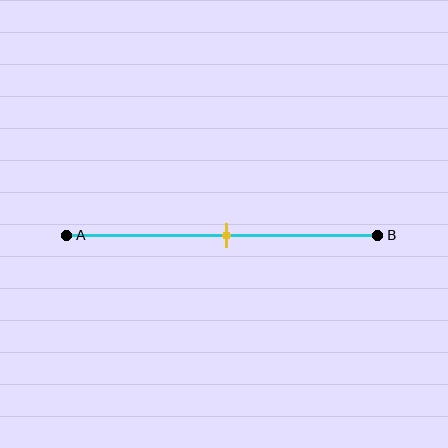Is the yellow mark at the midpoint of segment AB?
Yes, the mark is approximately at the midpoint.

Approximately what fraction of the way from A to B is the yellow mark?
The yellow mark is approximately 50% of the way from A to B.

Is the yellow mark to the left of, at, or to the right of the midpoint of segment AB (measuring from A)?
The yellow mark is approximately at the midpoint of segment AB.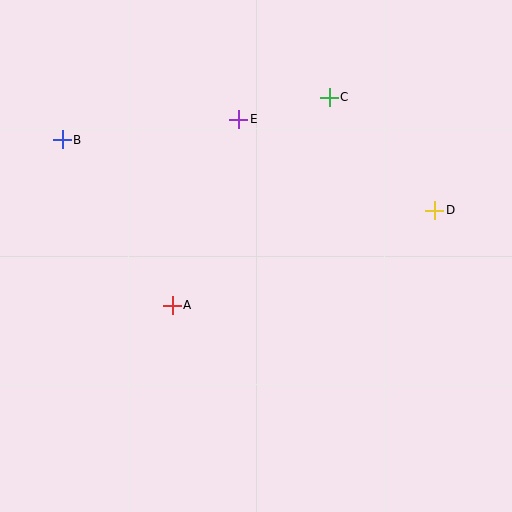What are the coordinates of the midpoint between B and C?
The midpoint between B and C is at (196, 119).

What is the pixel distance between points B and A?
The distance between B and A is 199 pixels.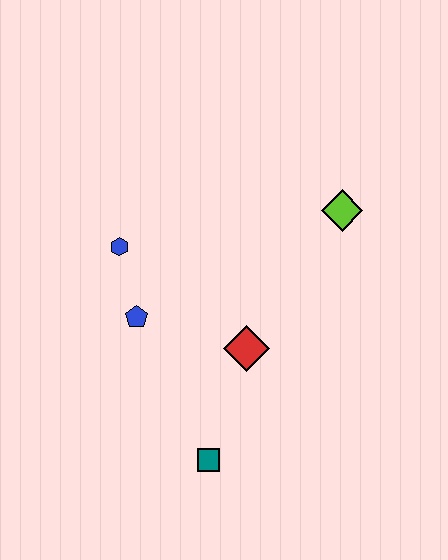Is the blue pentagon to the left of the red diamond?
Yes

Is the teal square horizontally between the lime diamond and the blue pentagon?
Yes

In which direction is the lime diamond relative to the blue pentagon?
The lime diamond is to the right of the blue pentagon.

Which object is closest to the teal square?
The red diamond is closest to the teal square.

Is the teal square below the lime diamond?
Yes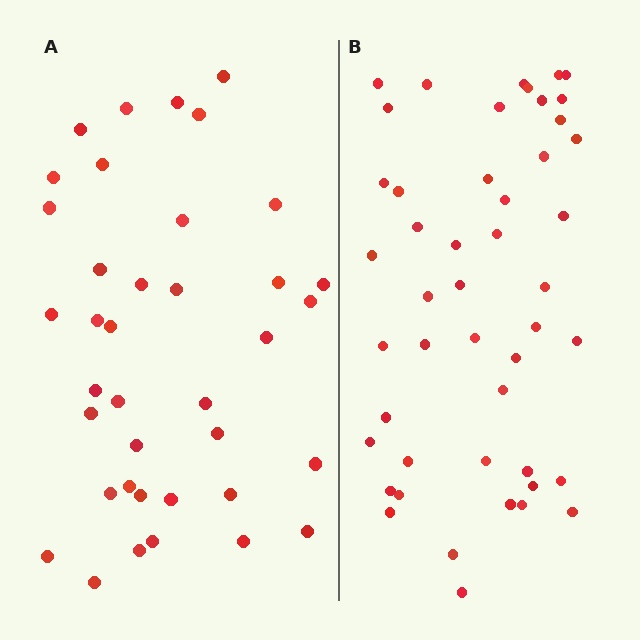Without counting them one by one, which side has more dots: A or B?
Region B (the right region) has more dots.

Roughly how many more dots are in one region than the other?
Region B has roughly 8 or so more dots than region A.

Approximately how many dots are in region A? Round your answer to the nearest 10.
About 40 dots. (The exact count is 38, which rounds to 40.)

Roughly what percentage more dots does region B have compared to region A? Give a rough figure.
About 25% more.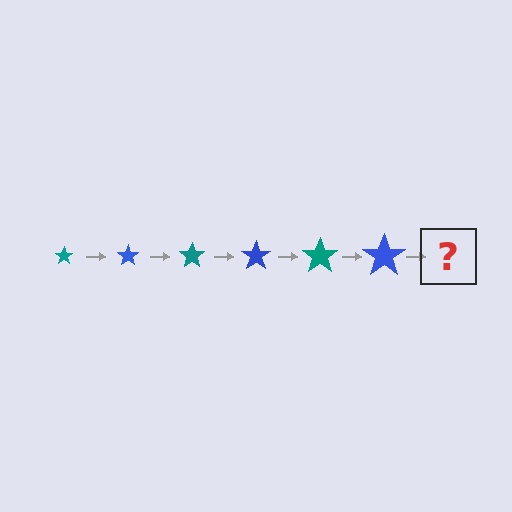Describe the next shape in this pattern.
It should be a teal star, larger than the previous one.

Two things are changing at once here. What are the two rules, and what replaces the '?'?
The two rules are that the star grows larger each step and the color cycles through teal and blue. The '?' should be a teal star, larger than the previous one.